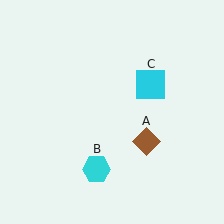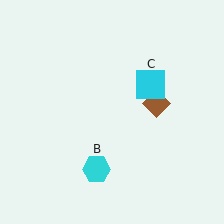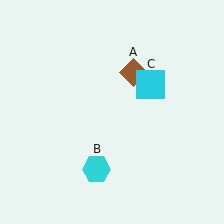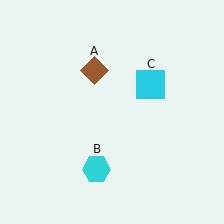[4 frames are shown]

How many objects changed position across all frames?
1 object changed position: brown diamond (object A).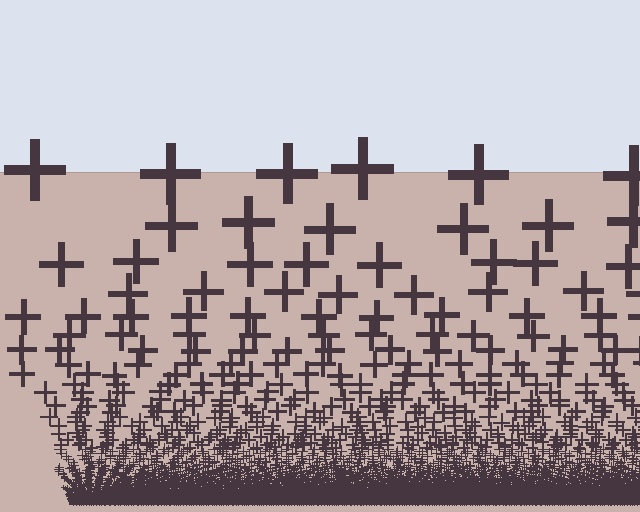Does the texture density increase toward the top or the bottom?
Density increases toward the bottom.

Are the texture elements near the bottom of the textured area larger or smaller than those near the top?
Smaller. The gradient is inverted — elements near the bottom are smaller and denser.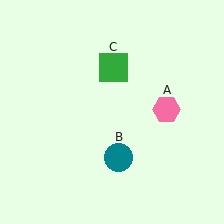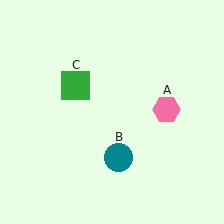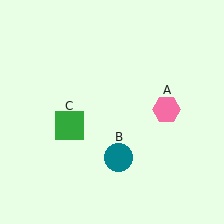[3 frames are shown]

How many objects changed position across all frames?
1 object changed position: green square (object C).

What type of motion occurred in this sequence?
The green square (object C) rotated counterclockwise around the center of the scene.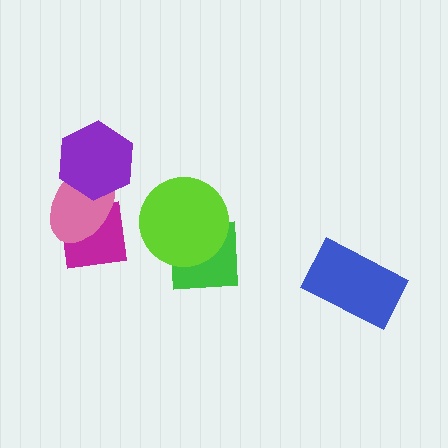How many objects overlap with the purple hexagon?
2 objects overlap with the purple hexagon.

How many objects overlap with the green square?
1 object overlaps with the green square.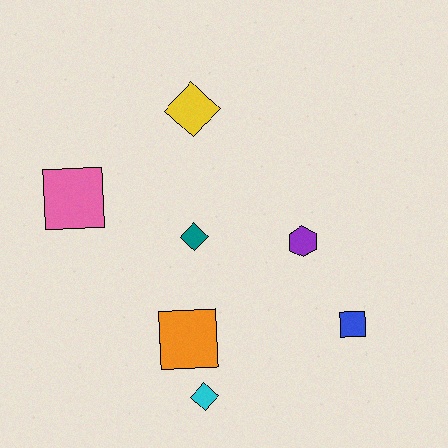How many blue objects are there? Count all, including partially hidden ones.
There is 1 blue object.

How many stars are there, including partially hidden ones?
There are no stars.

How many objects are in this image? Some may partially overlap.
There are 7 objects.